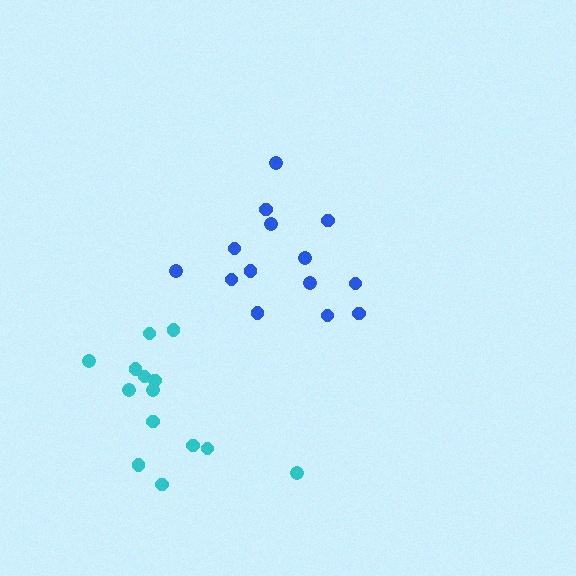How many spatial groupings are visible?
There are 2 spatial groupings.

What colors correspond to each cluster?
The clusters are colored: blue, cyan.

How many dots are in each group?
Group 1: 14 dots, Group 2: 14 dots (28 total).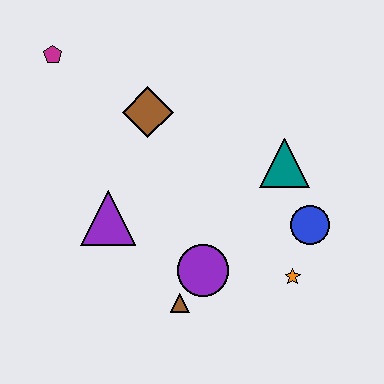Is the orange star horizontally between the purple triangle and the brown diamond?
No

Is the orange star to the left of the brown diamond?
No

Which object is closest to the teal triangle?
The blue circle is closest to the teal triangle.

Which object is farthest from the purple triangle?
The blue circle is farthest from the purple triangle.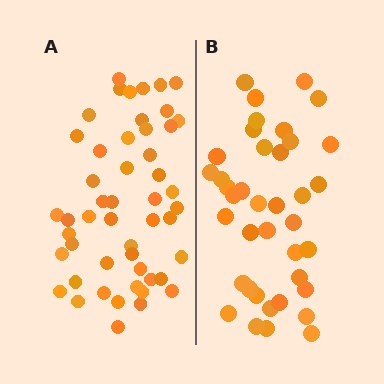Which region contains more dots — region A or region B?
Region A (the left region) has more dots.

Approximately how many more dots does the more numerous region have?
Region A has roughly 12 or so more dots than region B.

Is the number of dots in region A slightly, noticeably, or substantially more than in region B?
Region A has noticeably more, but not dramatically so. The ratio is roughly 1.3 to 1.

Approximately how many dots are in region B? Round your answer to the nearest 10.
About 40 dots. (The exact count is 39, which rounds to 40.)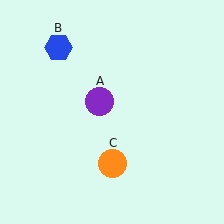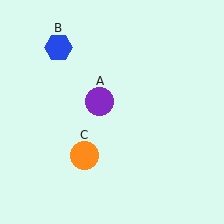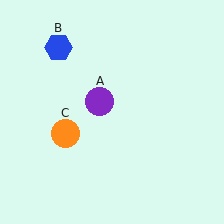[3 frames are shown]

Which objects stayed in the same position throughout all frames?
Purple circle (object A) and blue hexagon (object B) remained stationary.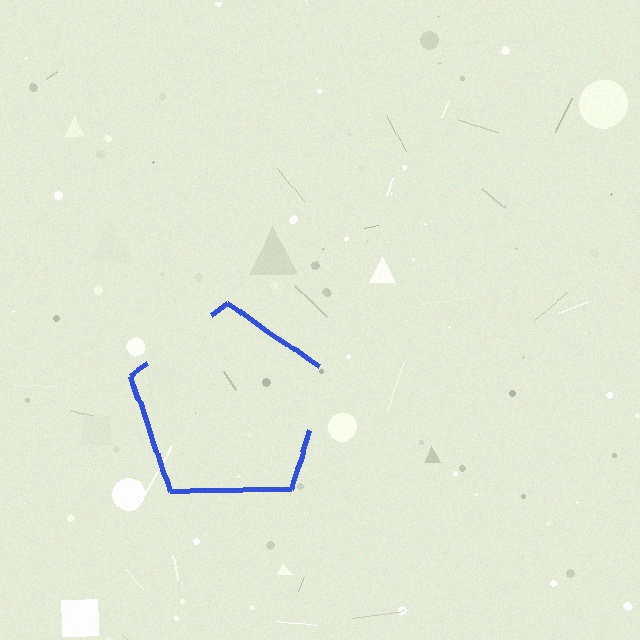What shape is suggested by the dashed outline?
The dashed outline suggests a pentagon.